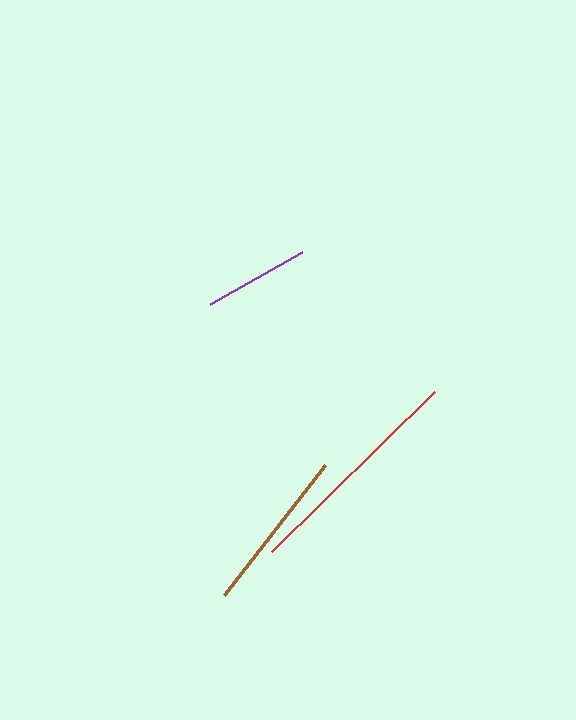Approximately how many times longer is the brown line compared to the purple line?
The brown line is approximately 1.6 times the length of the purple line.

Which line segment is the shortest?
The purple line is the shortest at approximately 106 pixels.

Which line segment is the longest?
The red line is the longest at approximately 228 pixels.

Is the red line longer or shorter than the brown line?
The red line is longer than the brown line.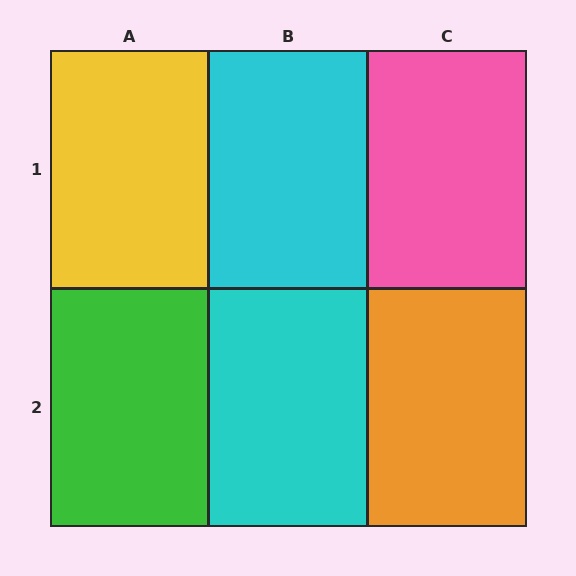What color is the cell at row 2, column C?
Orange.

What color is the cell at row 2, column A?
Green.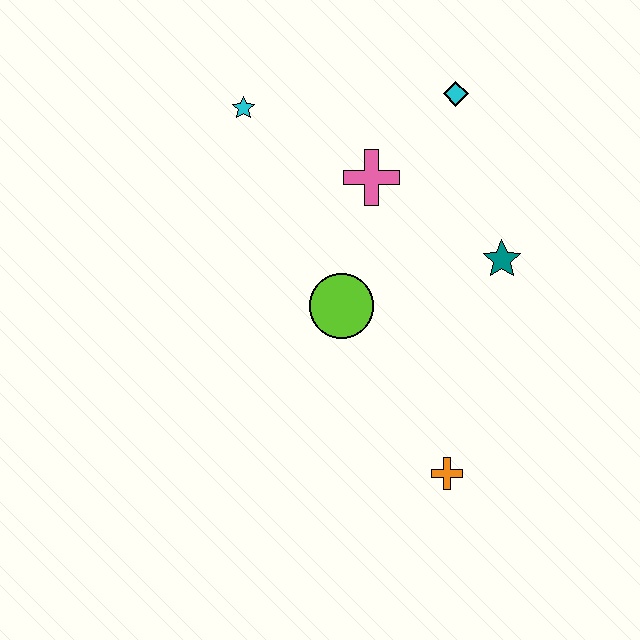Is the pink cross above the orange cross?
Yes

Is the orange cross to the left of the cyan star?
No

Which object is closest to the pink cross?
The cyan diamond is closest to the pink cross.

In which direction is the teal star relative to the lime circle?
The teal star is to the right of the lime circle.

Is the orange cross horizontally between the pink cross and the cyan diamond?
Yes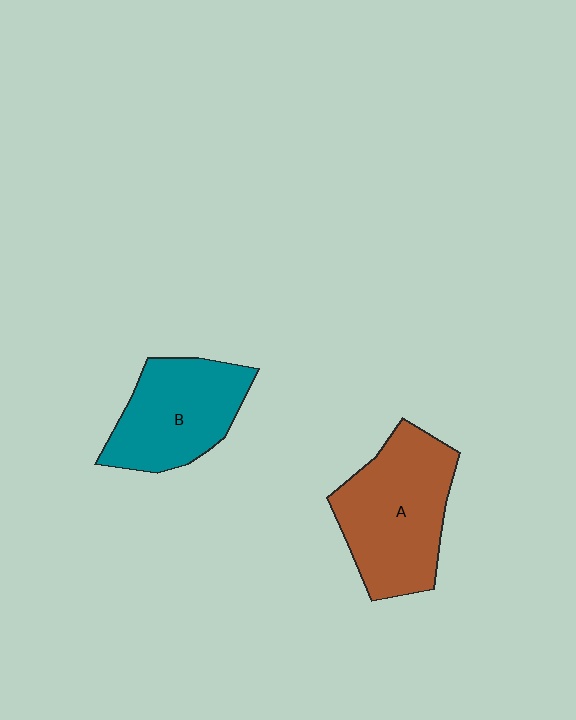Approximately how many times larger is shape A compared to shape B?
Approximately 1.2 times.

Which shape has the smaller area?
Shape B (teal).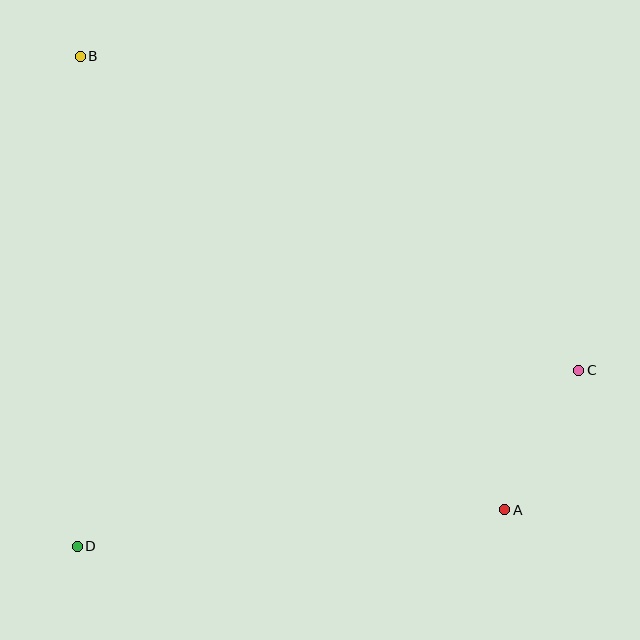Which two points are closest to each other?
Points A and C are closest to each other.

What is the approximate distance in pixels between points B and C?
The distance between B and C is approximately 589 pixels.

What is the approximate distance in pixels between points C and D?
The distance between C and D is approximately 531 pixels.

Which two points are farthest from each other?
Points A and B are farthest from each other.